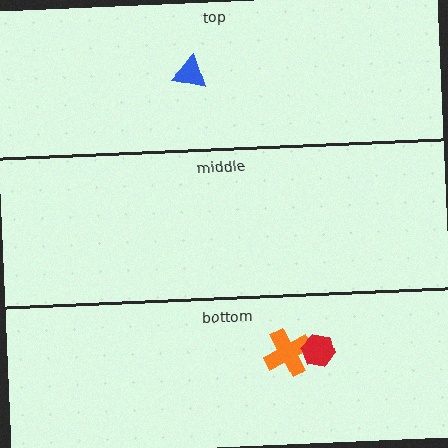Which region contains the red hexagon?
The bottom region.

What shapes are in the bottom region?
The orange cross, the red hexagon.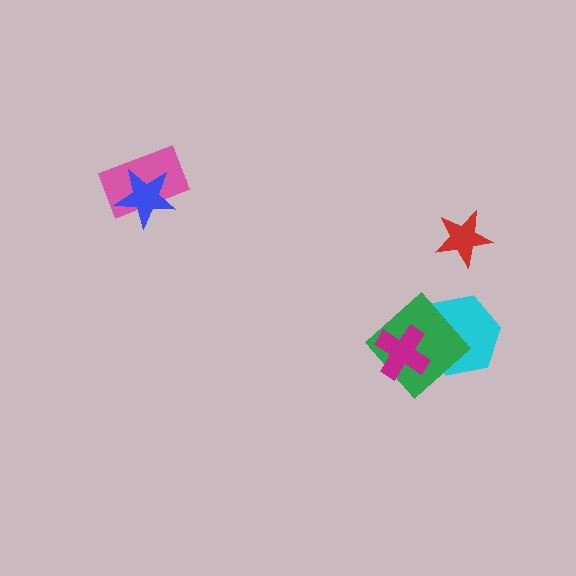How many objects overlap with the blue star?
1 object overlaps with the blue star.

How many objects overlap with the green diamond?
2 objects overlap with the green diamond.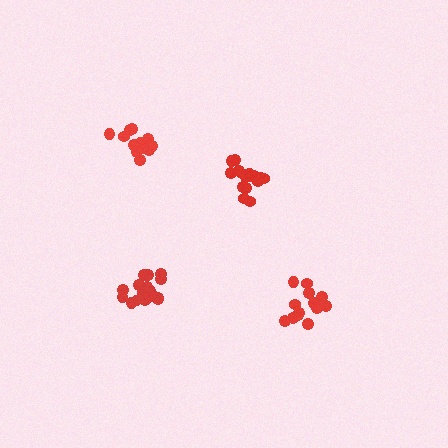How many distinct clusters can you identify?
There are 4 distinct clusters.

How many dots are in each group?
Group 1: 13 dots, Group 2: 19 dots, Group 3: 17 dots, Group 4: 13 dots (62 total).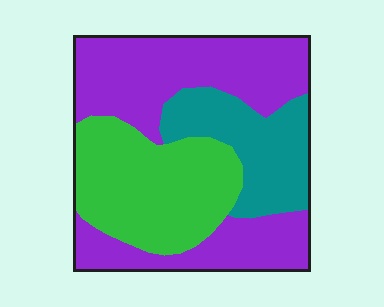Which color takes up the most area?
Purple, at roughly 50%.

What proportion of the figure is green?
Green takes up about one third (1/3) of the figure.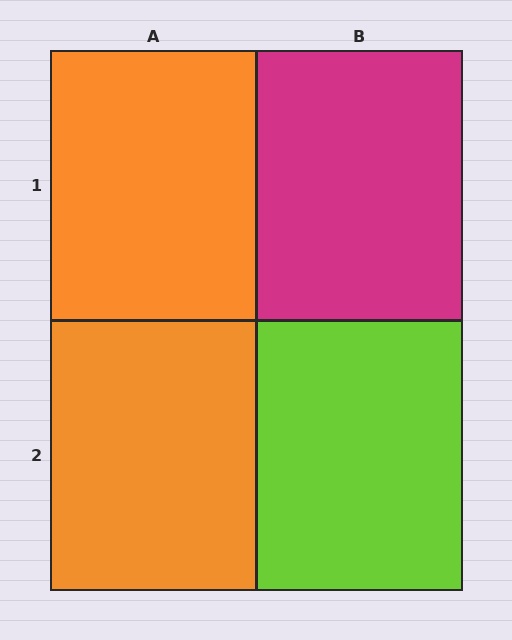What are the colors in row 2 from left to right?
Orange, lime.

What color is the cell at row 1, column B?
Magenta.